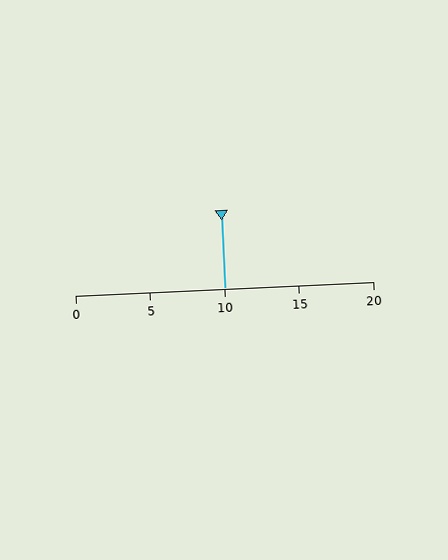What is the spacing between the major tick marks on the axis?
The major ticks are spaced 5 apart.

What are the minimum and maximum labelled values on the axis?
The axis runs from 0 to 20.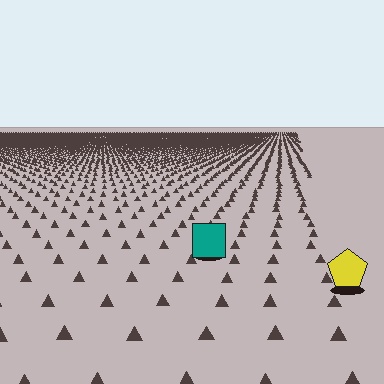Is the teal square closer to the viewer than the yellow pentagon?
No. The yellow pentagon is closer — you can tell from the texture gradient: the ground texture is coarser near it.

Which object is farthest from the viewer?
The teal square is farthest from the viewer. It appears smaller and the ground texture around it is denser.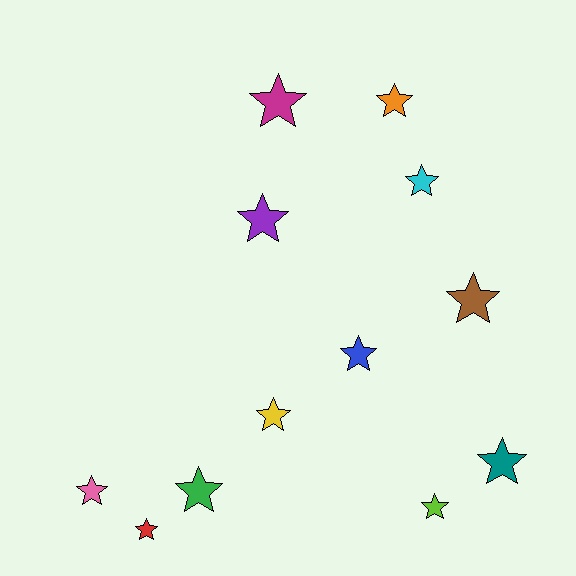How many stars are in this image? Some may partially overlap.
There are 12 stars.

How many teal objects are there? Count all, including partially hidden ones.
There is 1 teal object.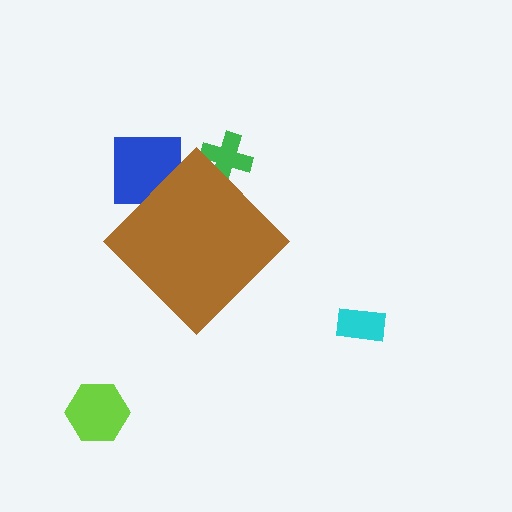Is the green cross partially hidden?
Yes, the green cross is partially hidden behind the brown diamond.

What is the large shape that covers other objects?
A brown diamond.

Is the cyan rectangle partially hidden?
No, the cyan rectangle is fully visible.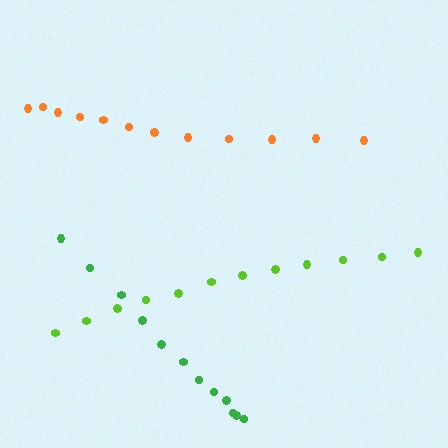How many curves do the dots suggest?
There are 3 distinct paths.